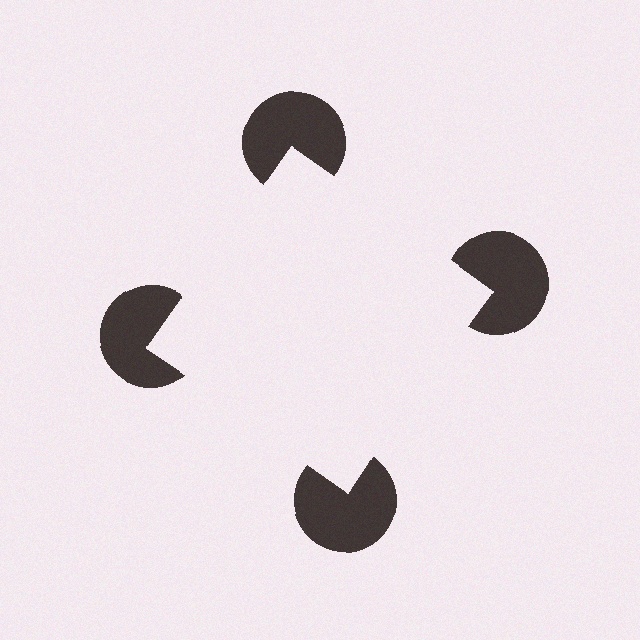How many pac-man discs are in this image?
There are 4 — one at each vertex of the illusory square.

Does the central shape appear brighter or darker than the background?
It typically appears slightly brighter than the background, even though no actual brightness change is drawn.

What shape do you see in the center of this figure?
An illusory square — its edges are inferred from the aligned wedge cuts in the pac-man discs, not physically drawn.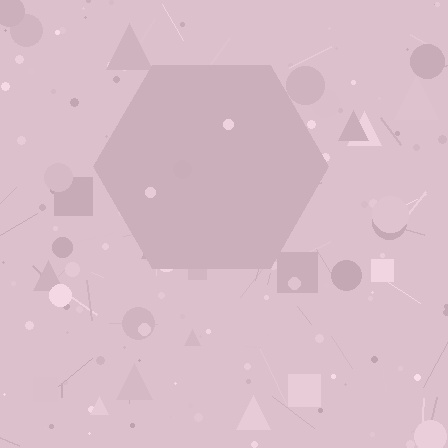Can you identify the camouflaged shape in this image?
The camouflaged shape is a hexagon.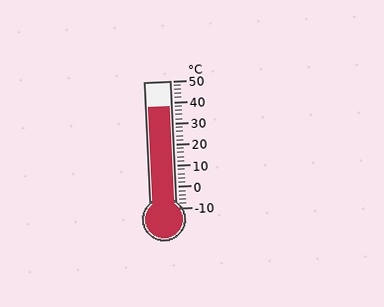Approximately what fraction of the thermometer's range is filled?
The thermometer is filled to approximately 80% of its range.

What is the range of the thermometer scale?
The thermometer scale ranges from -10°C to 50°C.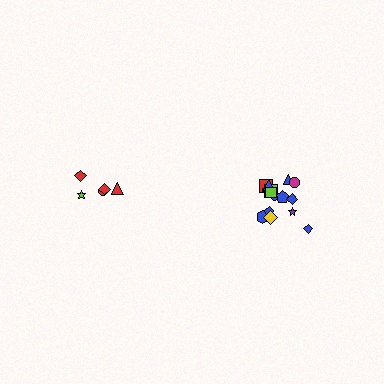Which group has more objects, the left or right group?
The right group.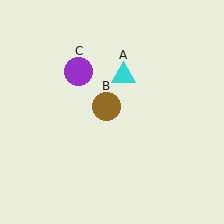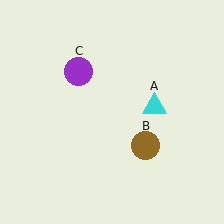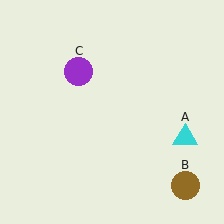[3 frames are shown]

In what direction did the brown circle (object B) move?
The brown circle (object B) moved down and to the right.